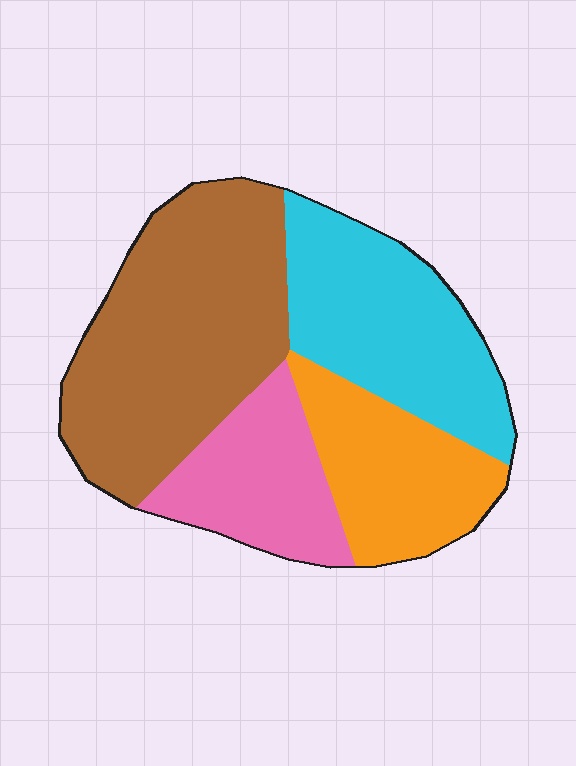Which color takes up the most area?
Brown, at roughly 40%.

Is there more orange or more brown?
Brown.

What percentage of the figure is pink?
Pink covers about 15% of the figure.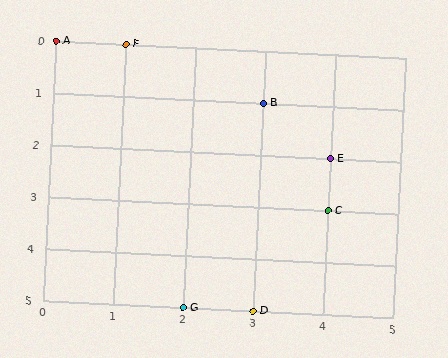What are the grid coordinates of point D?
Point D is at grid coordinates (3, 5).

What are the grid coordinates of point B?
Point B is at grid coordinates (3, 1).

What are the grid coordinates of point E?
Point E is at grid coordinates (4, 2).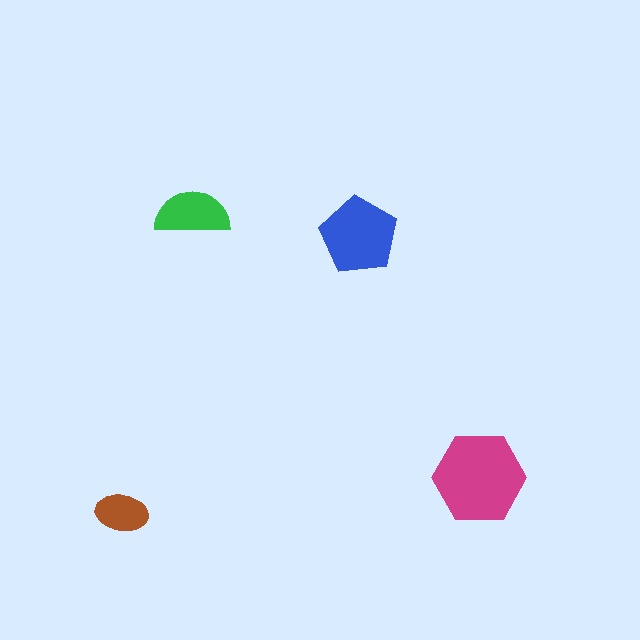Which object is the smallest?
The brown ellipse.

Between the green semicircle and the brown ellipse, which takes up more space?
The green semicircle.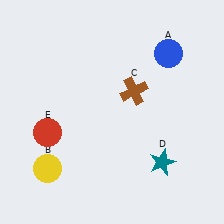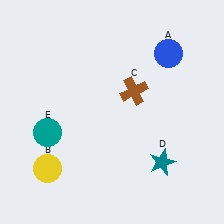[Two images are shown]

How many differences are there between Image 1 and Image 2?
There is 1 difference between the two images.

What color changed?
The circle (E) changed from red in Image 1 to teal in Image 2.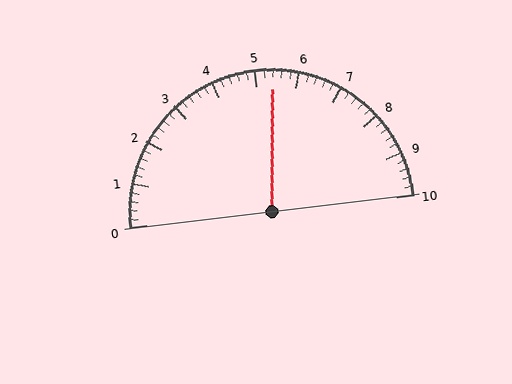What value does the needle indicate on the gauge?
The needle indicates approximately 5.4.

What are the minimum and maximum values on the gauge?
The gauge ranges from 0 to 10.